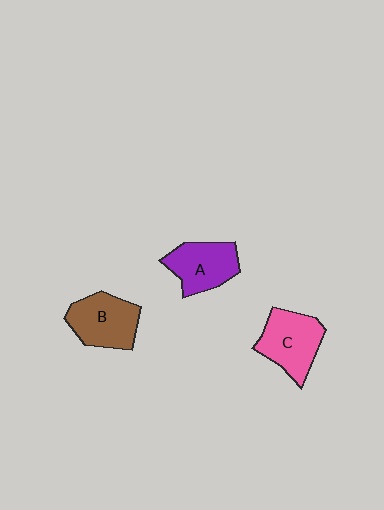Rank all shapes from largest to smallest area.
From largest to smallest: C (pink), B (brown), A (purple).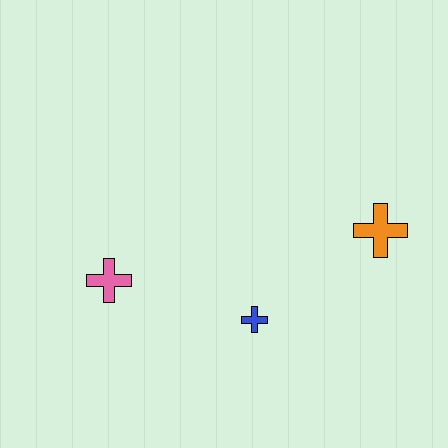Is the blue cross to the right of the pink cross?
Yes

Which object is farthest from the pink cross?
The orange cross is farthest from the pink cross.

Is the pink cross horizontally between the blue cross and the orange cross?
No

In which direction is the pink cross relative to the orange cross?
The pink cross is to the left of the orange cross.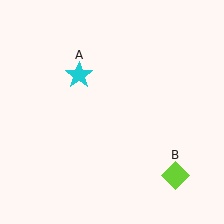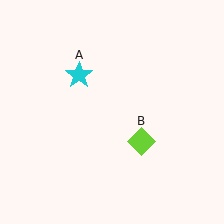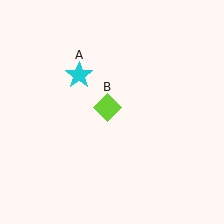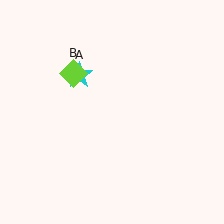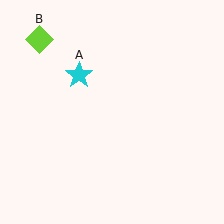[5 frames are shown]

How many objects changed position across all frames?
1 object changed position: lime diamond (object B).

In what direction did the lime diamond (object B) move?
The lime diamond (object B) moved up and to the left.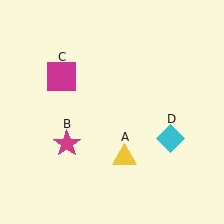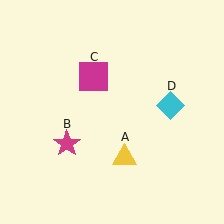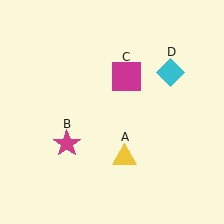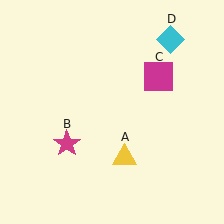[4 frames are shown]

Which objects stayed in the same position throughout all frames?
Yellow triangle (object A) and magenta star (object B) remained stationary.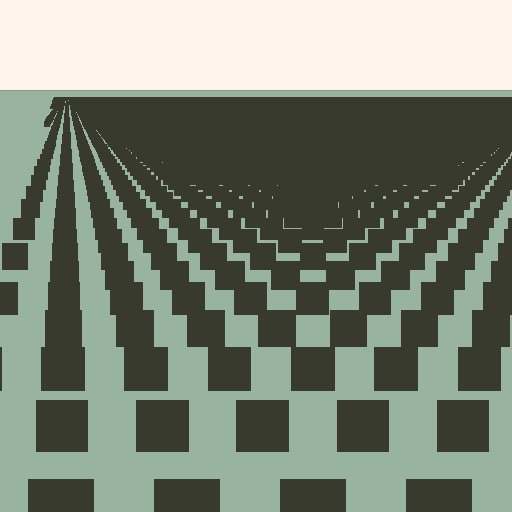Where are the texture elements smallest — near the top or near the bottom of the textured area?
Near the top.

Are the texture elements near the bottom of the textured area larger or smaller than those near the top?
Larger. Near the bottom, elements are closer to the viewer and appear at a bigger on-screen size.